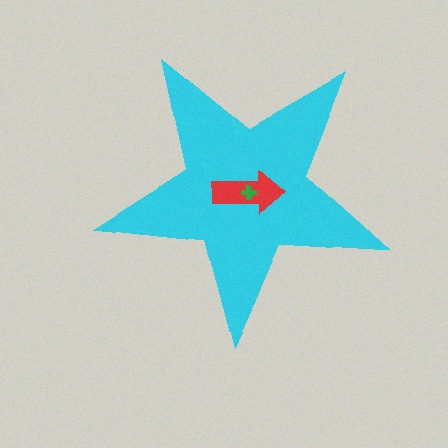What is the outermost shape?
The cyan star.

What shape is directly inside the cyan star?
The red arrow.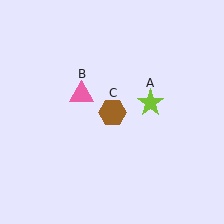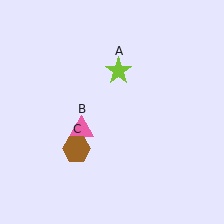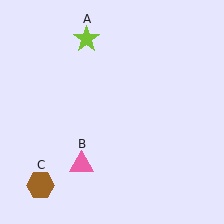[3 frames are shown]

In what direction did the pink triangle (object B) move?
The pink triangle (object B) moved down.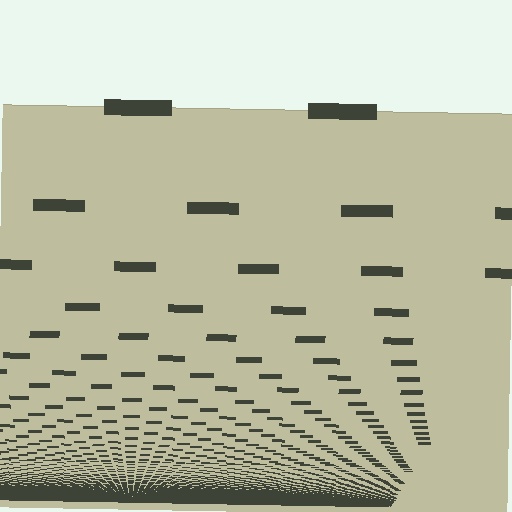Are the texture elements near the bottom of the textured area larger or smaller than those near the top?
Smaller. The gradient is inverted — elements near the bottom are smaller and denser.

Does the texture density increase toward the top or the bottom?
Density increases toward the bottom.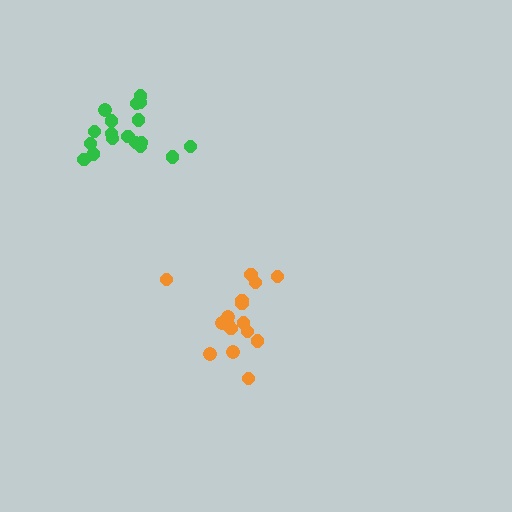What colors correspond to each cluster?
The clusters are colored: green, orange.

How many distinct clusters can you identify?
There are 2 distinct clusters.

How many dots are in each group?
Group 1: 18 dots, Group 2: 16 dots (34 total).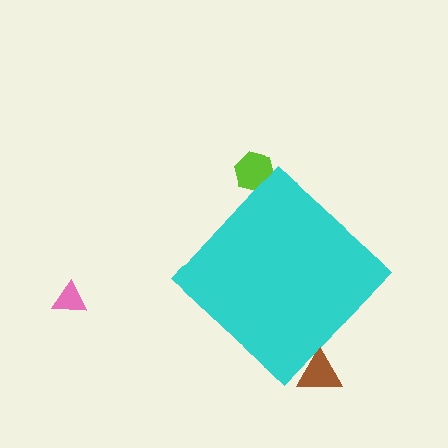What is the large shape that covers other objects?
A cyan diamond.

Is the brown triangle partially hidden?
Yes, the brown triangle is partially hidden behind the cyan diamond.